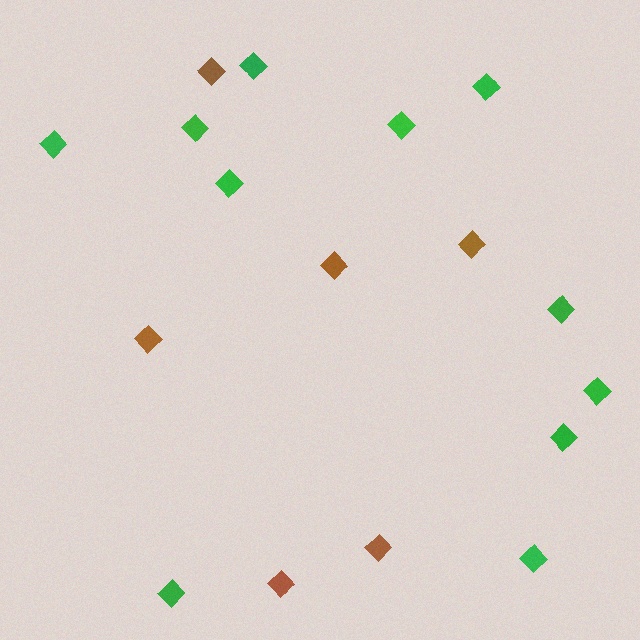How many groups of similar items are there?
There are 2 groups: one group of brown diamonds (6) and one group of green diamonds (11).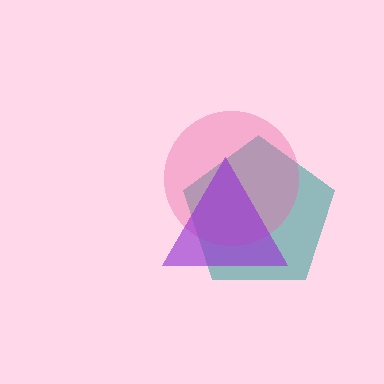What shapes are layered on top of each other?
The layered shapes are: a teal pentagon, a pink circle, a purple triangle.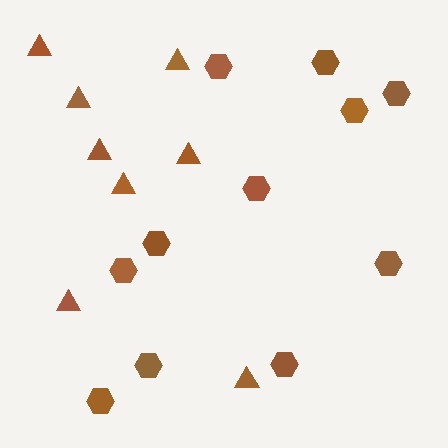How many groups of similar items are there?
There are 2 groups: one group of hexagons (11) and one group of triangles (8).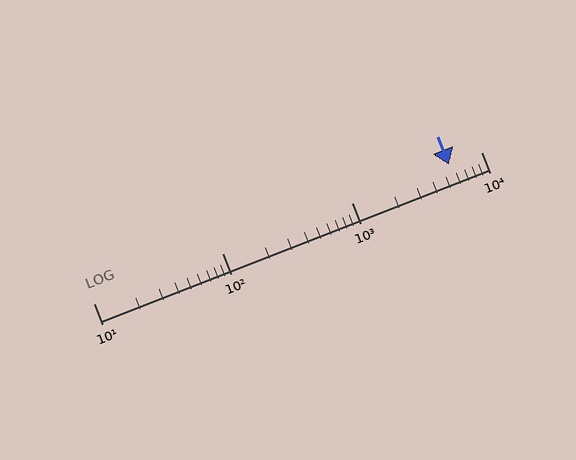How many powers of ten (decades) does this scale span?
The scale spans 3 decades, from 10 to 10000.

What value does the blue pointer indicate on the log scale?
The pointer indicates approximately 5600.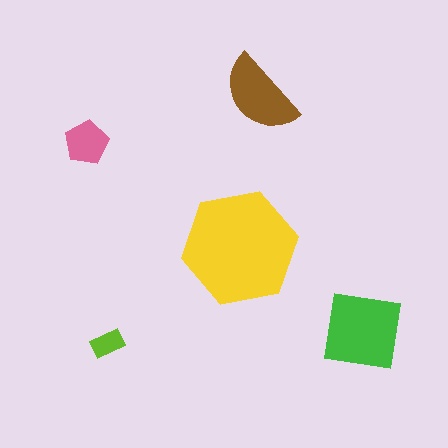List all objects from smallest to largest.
The lime rectangle, the pink pentagon, the brown semicircle, the green square, the yellow hexagon.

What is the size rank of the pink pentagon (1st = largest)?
4th.